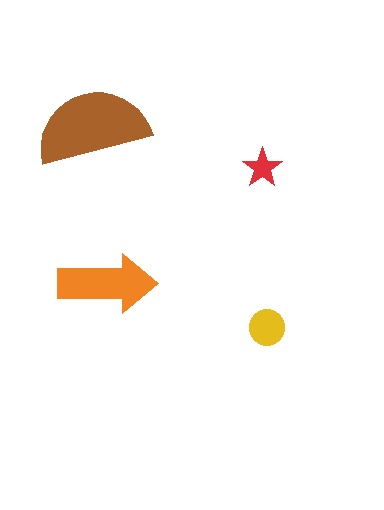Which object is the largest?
The brown semicircle.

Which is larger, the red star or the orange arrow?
The orange arrow.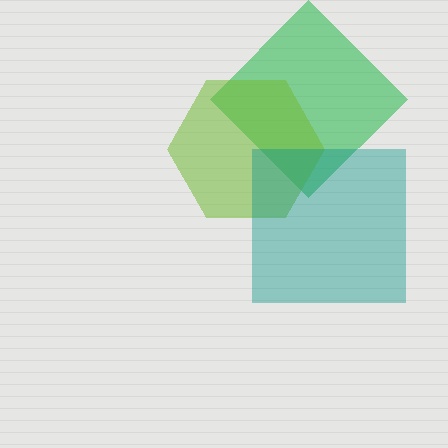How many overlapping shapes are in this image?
There are 3 overlapping shapes in the image.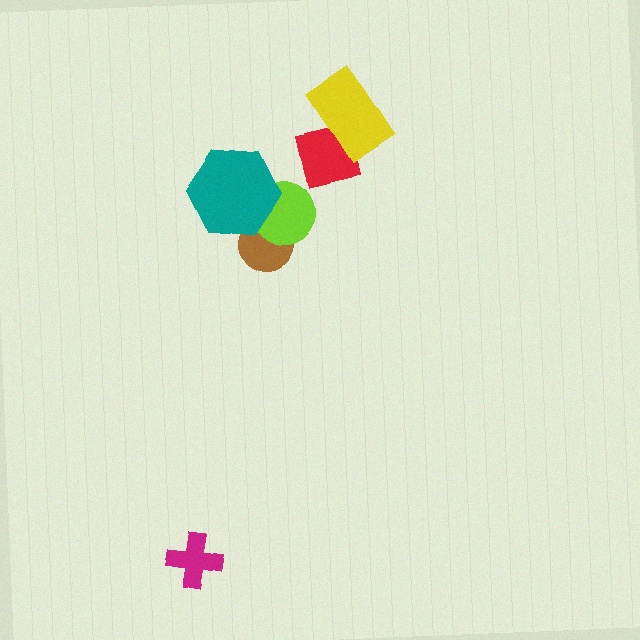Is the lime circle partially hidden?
Yes, it is partially covered by another shape.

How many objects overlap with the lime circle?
2 objects overlap with the lime circle.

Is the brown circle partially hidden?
Yes, it is partially covered by another shape.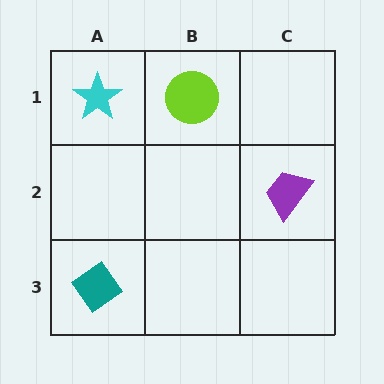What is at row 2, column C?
A purple trapezoid.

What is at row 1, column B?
A lime circle.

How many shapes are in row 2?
1 shape.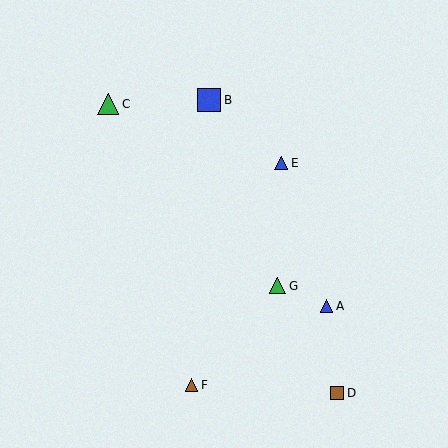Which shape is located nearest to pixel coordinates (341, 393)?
The brown square (labeled D) at (337, 393) is nearest to that location.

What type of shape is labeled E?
Shape E is a blue triangle.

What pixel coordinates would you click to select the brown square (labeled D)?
Click at (337, 393) to select the brown square D.